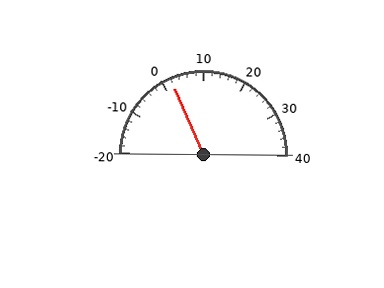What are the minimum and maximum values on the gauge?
The gauge ranges from -20 to 40.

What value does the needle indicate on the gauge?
The needle indicates approximately 2.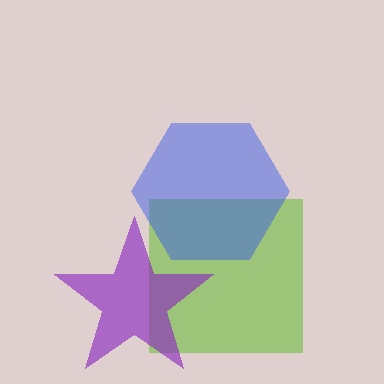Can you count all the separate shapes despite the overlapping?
Yes, there are 3 separate shapes.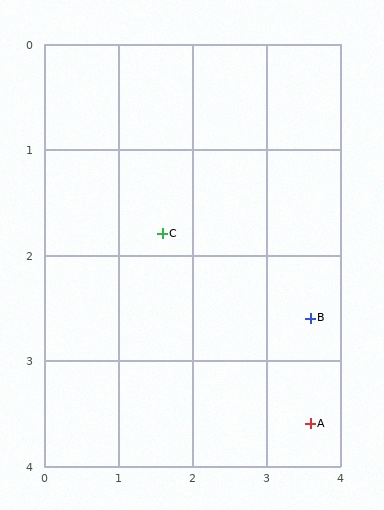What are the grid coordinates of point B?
Point B is at approximately (3.6, 2.6).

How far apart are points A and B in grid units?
Points A and B are about 1.0 grid units apart.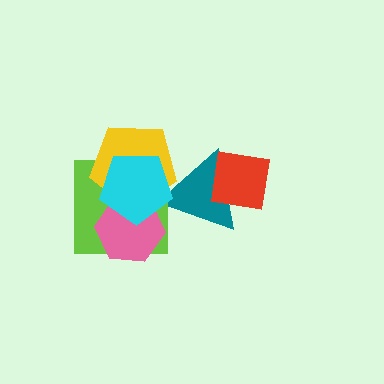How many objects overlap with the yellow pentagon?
4 objects overlap with the yellow pentagon.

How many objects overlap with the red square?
1 object overlaps with the red square.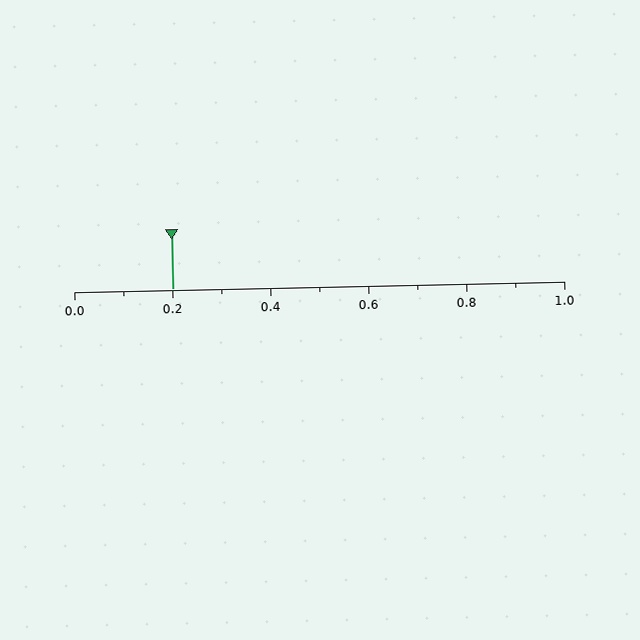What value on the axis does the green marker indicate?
The marker indicates approximately 0.2.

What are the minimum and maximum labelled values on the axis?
The axis runs from 0.0 to 1.0.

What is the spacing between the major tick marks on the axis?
The major ticks are spaced 0.2 apart.